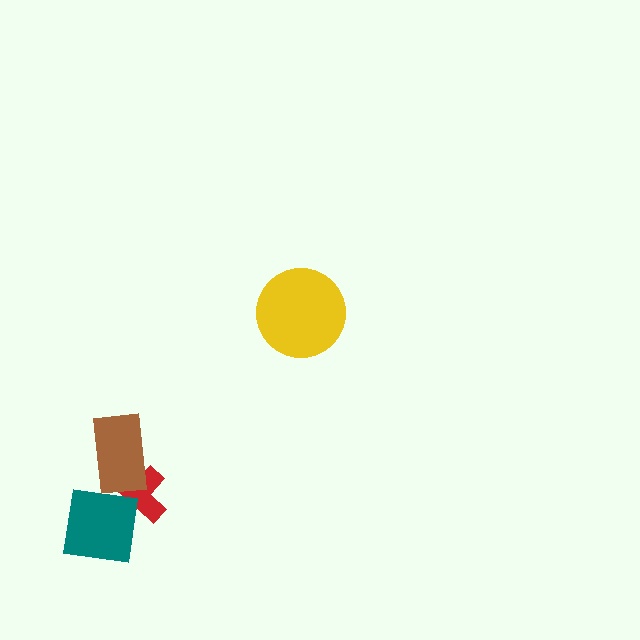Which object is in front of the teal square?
The brown rectangle is in front of the teal square.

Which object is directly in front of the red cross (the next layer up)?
The teal square is directly in front of the red cross.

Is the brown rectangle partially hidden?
No, no other shape covers it.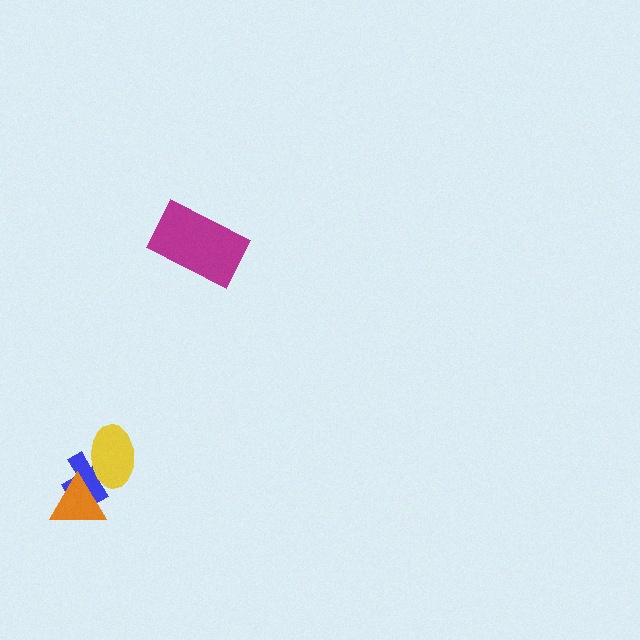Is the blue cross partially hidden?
Yes, it is partially covered by another shape.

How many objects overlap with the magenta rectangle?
0 objects overlap with the magenta rectangle.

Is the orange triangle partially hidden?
No, no other shape covers it.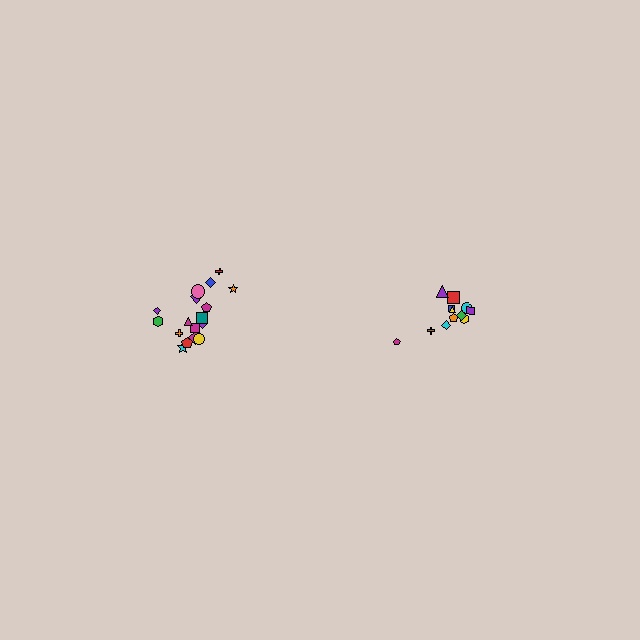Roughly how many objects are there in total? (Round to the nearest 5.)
Roughly 30 objects in total.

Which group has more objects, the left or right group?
The left group.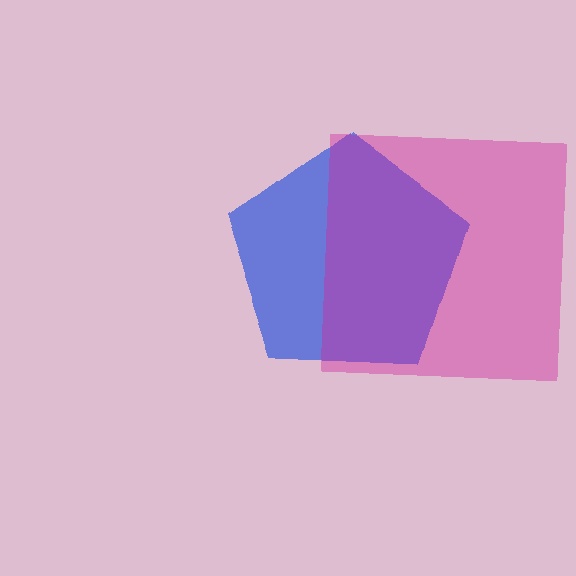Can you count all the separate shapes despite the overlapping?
Yes, there are 2 separate shapes.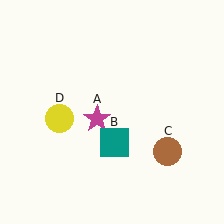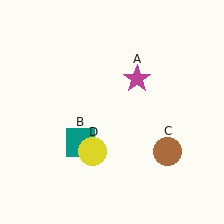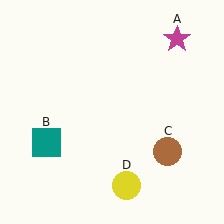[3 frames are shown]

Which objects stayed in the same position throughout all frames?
Brown circle (object C) remained stationary.